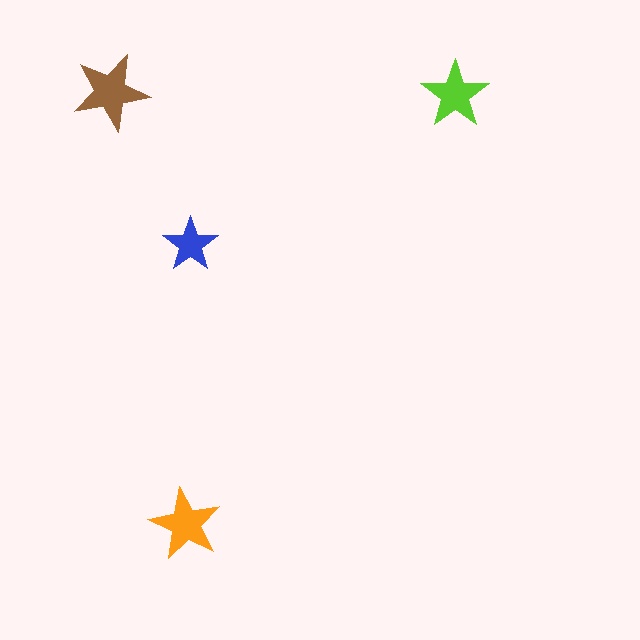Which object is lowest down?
The orange star is bottommost.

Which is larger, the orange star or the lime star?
The orange one.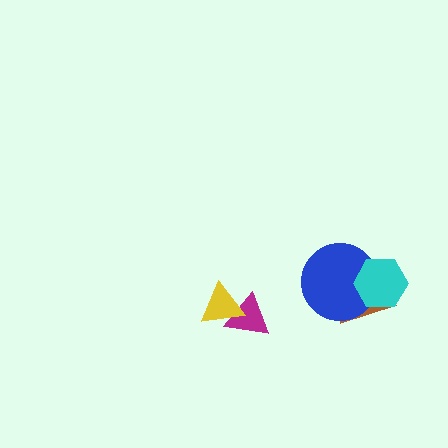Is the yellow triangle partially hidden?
No, no other shape covers it.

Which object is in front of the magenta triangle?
The yellow triangle is in front of the magenta triangle.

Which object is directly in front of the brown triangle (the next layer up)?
The blue circle is directly in front of the brown triangle.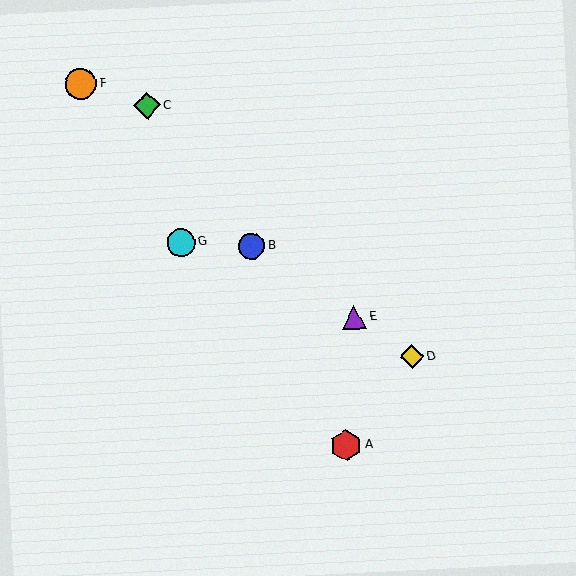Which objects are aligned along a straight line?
Objects B, D, E are aligned along a straight line.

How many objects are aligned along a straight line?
3 objects (B, D, E) are aligned along a straight line.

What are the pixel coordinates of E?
Object E is at (354, 317).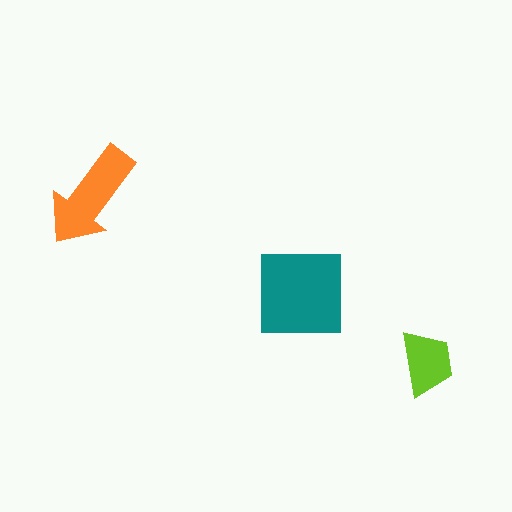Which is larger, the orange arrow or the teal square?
The teal square.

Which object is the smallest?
The lime trapezoid.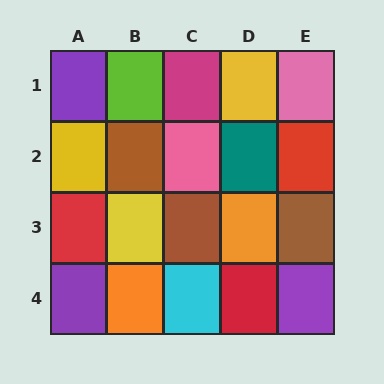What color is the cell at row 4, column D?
Red.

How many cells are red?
3 cells are red.